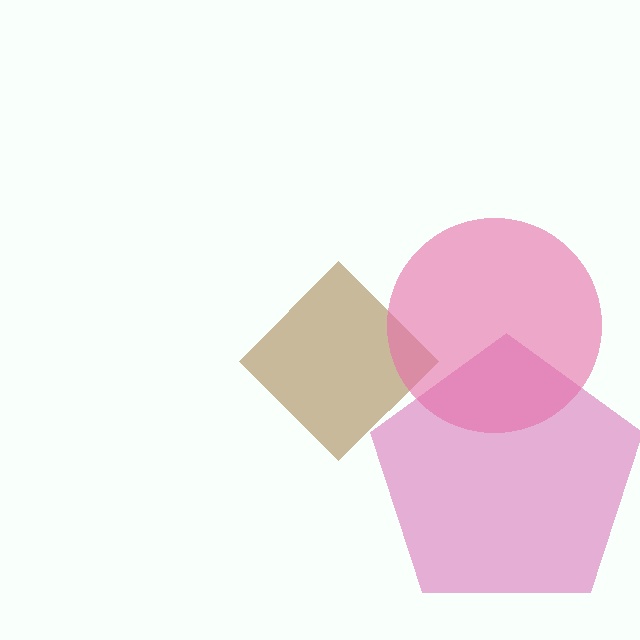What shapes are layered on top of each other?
The layered shapes are: a brown diamond, a magenta pentagon, a pink circle.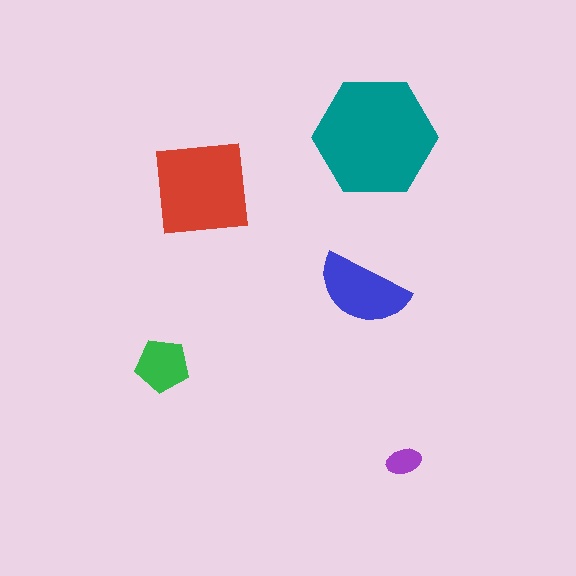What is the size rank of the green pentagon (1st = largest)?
4th.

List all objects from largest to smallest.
The teal hexagon, the red square, the blue semicircle, the green pentagon, the purple ellipse.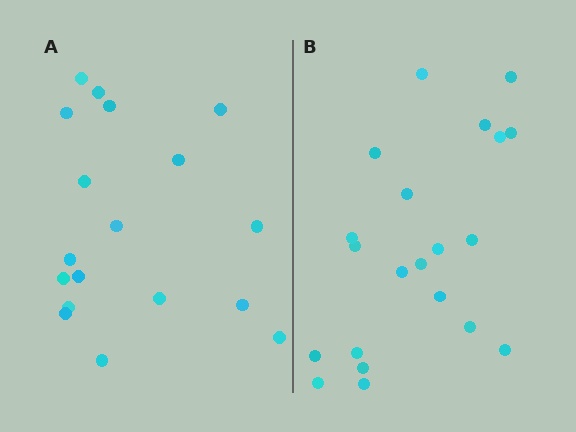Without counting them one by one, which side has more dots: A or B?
Region B (the right region) has more dots.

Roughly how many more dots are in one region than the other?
Region B has just a few more — roughly 2 or 3 more dots than region A.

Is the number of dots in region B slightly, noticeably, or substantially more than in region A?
Region B has only slightly more — the two regions are fairly close. The ratio is roughly 1.2 to 1.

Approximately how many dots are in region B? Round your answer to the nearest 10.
About 20 dots. (The exact count is 21, which rounds to 20.)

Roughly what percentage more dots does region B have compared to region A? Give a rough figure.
About 15% more.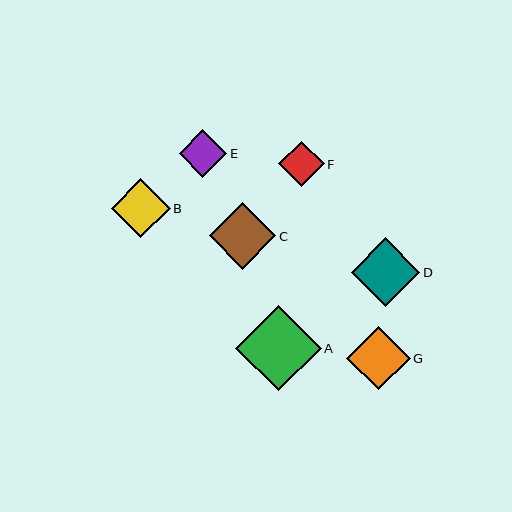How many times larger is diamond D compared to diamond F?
Diamond D is approximately 1.5 times the size of diamond F.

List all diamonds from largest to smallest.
From largest to smallest: A, D, C, G, B, E, F.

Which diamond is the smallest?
Diamond F is the smallest with a size of approximately 45 pixels.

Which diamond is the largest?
Diamond A is the largest with a size of approximately 86 pixels.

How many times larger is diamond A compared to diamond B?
Diamond A is approximately 1.4 times the size of diamond B.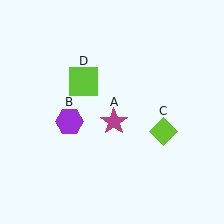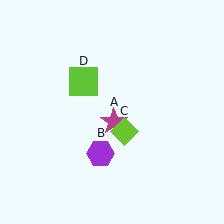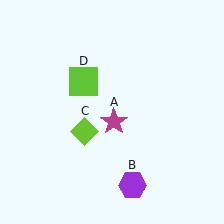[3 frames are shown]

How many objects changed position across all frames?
2 objects changed position: purple hexagon (object B), lime diamond (object C).